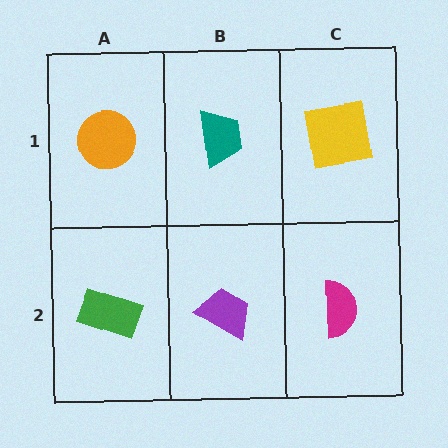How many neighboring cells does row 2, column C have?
2.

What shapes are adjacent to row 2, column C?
A yellow square (row 1, column C), a purple trapezoid (row 2, column B).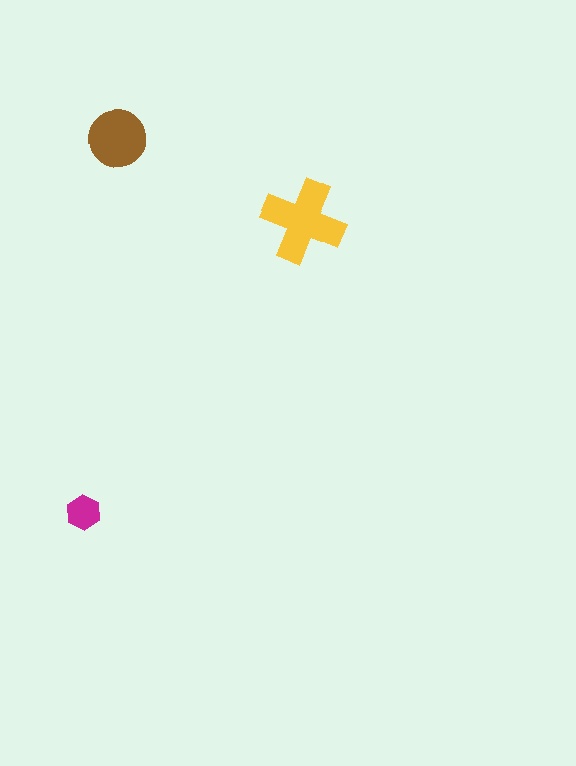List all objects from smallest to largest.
The magenta hexagon, the brown circle, the yellow cross.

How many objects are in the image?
There are 3 objects in the image.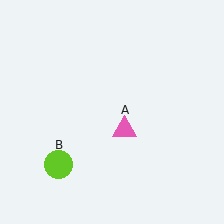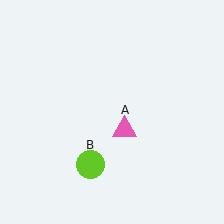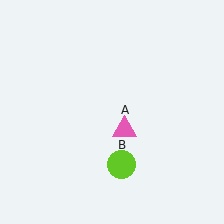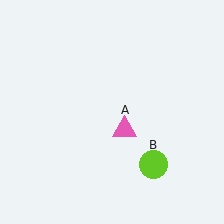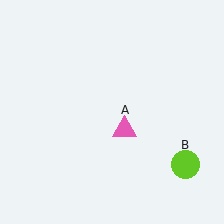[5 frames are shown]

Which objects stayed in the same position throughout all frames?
Pink triangle (object A) remained stationary.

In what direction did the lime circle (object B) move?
The lime circle (object B) moved right.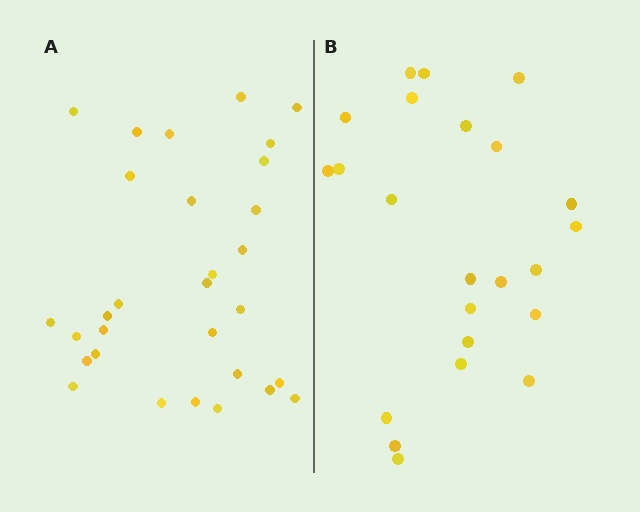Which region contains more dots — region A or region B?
Region A (the left region) has more dots.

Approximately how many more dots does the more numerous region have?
Region A has roughly 8 or so more dots than region B.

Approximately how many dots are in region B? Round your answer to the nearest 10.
About 20 dots. (The exact count is 23, which rounds to 20.)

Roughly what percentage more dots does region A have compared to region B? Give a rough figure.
About 30% more.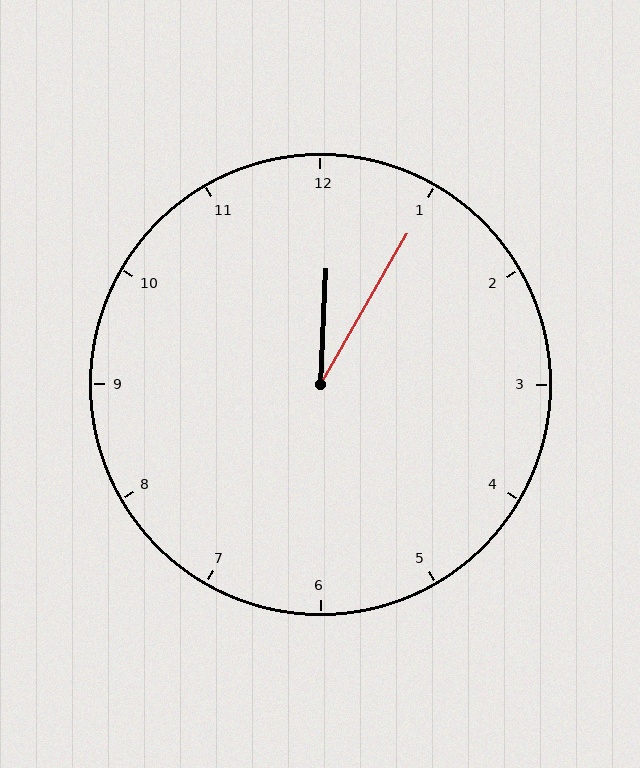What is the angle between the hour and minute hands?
Approximately 28 degrees.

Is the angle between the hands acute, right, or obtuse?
It is acute.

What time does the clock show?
12:05.